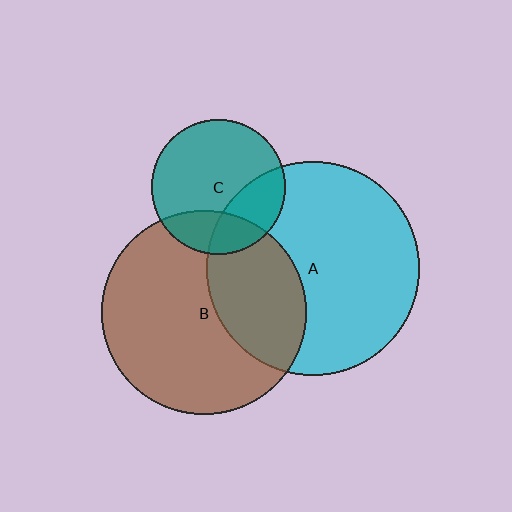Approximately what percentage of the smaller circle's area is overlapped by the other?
Approximately 25%.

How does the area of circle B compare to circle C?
Approximately 2.3 times.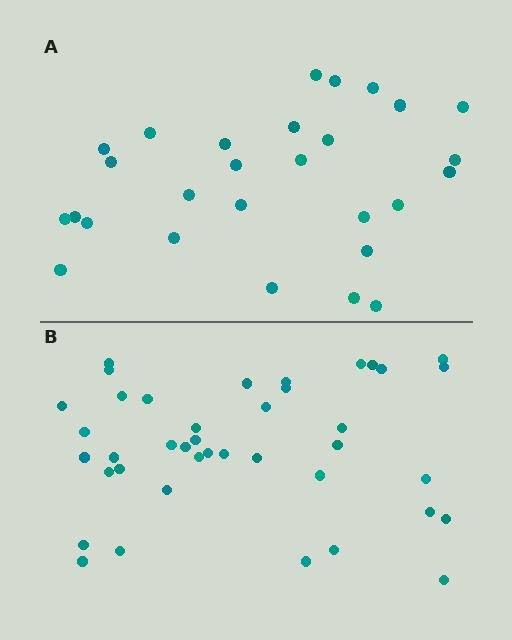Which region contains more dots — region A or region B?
Region B (the bottom region) has more dots.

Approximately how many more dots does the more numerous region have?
Region B has roughly 12 or so more dots than region A.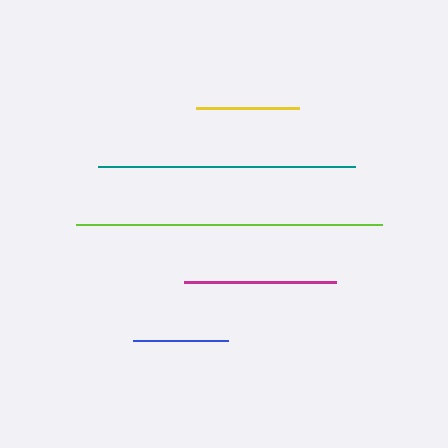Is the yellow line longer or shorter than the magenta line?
The magenta line is longer than the yellow line.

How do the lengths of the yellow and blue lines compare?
The yellow and blue lines are approximately the same length.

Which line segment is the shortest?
The blue line is the shortest at approximately 94 pixels.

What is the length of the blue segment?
The blue segment is approximately 94 pixels long.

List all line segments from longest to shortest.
From longest to shortest: lime, teal, magenta, yellow, blue.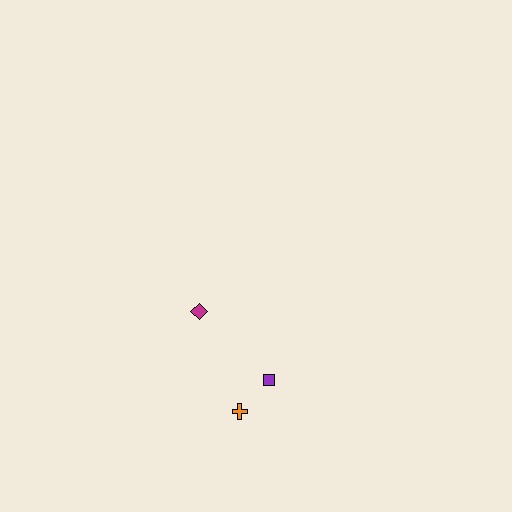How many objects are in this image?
There are 3 objects.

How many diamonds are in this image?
There is 1 diamond.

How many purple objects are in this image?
There is 1 purple object.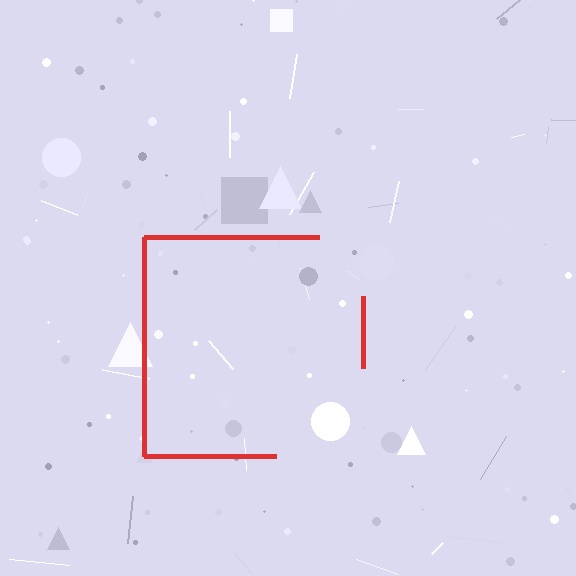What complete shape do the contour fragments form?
The contour fragments form a square.